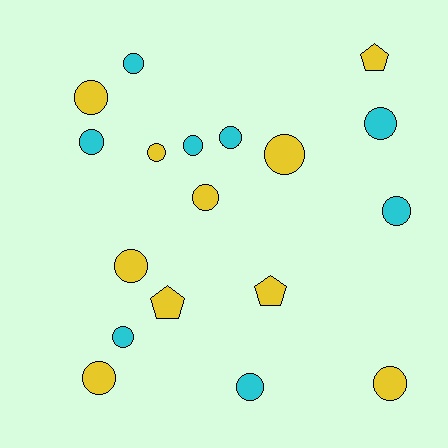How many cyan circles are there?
There are 8 cyan circles.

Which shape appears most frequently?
Circle, with 15 objects.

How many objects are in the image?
There are 18 objects.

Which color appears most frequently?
Yellow, with 10 objects.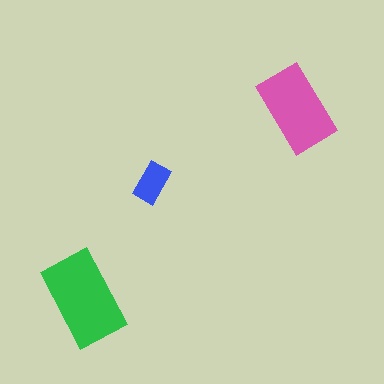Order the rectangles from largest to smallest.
the green one, the pink one, the blue one.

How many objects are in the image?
There are 3 objects in the image.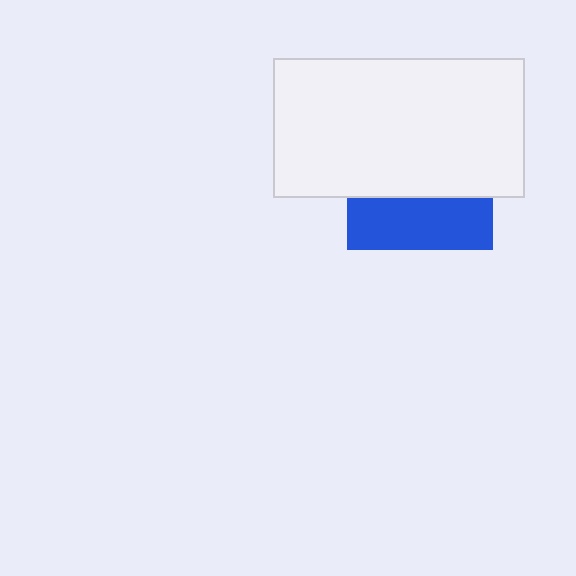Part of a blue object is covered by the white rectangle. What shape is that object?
It is a square.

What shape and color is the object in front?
The object in front is a white rectangle.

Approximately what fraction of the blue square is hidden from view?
Roughly 64% of the blue square is hidden behind the white rectangle.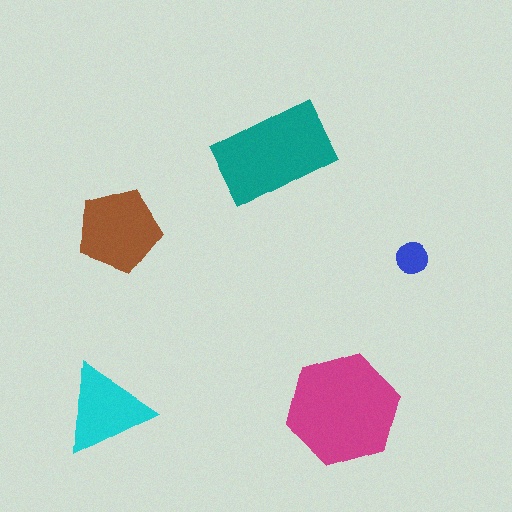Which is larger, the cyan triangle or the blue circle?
The cyan triangle.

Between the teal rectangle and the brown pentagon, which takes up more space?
The teal rectangle.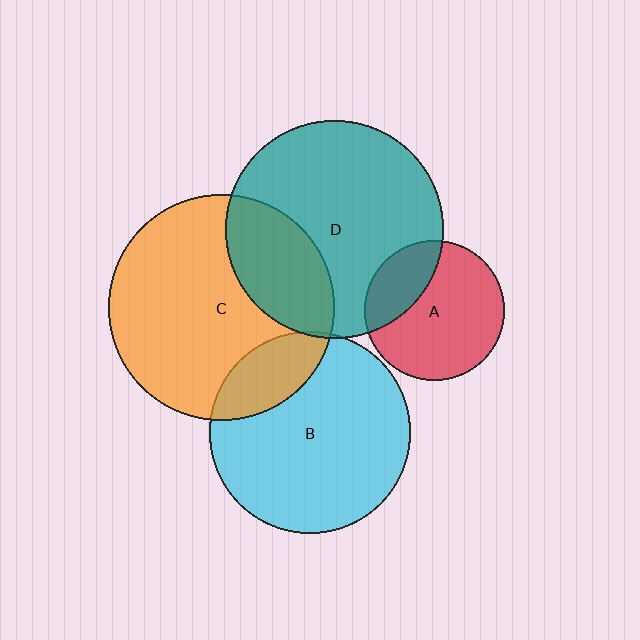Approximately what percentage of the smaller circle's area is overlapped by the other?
Approximately 20%.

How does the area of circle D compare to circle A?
Approximately 2.4 times.